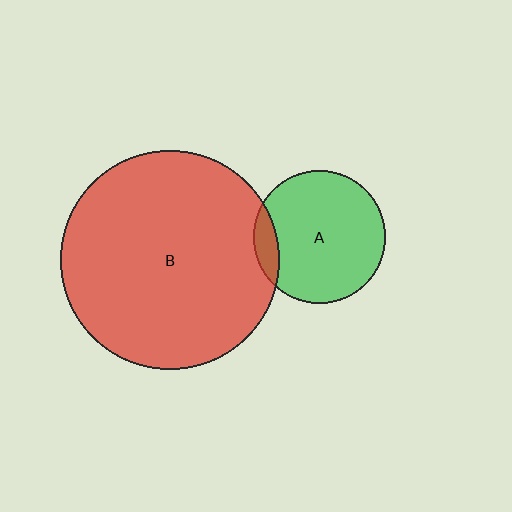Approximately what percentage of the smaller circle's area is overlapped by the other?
Approximately 10%.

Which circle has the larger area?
Circle B (red).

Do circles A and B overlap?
Yes.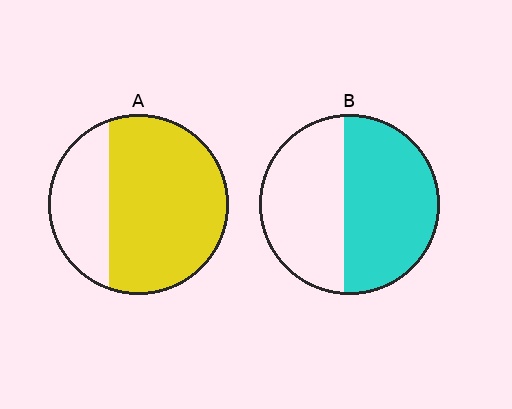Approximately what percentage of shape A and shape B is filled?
A is approximately 70% and B is approximately 55%.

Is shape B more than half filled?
Roughly half.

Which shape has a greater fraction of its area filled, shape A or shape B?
Shape A.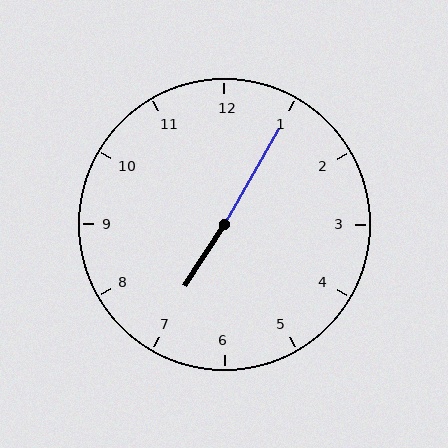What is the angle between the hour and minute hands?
Approximately 178 degrees.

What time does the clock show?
7:05.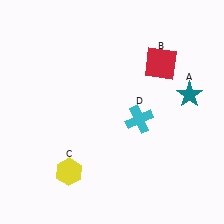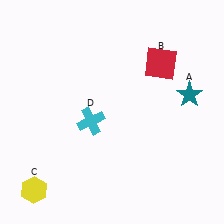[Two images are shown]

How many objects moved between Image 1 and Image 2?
2 objects moved between the two images.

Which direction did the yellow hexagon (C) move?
The yellow hexagon (C) moved left.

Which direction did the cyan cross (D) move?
The cyan cross (D) moved left.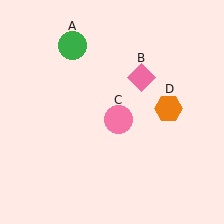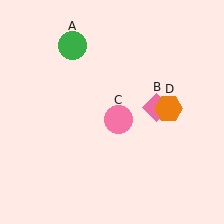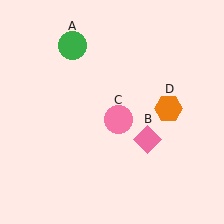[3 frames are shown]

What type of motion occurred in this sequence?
The pink diamond (object B) rotated clockwise around the center of the scene.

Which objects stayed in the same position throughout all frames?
Green circle (object A) and pink circle (object C) and orange hexagon (object D) remained stationary.